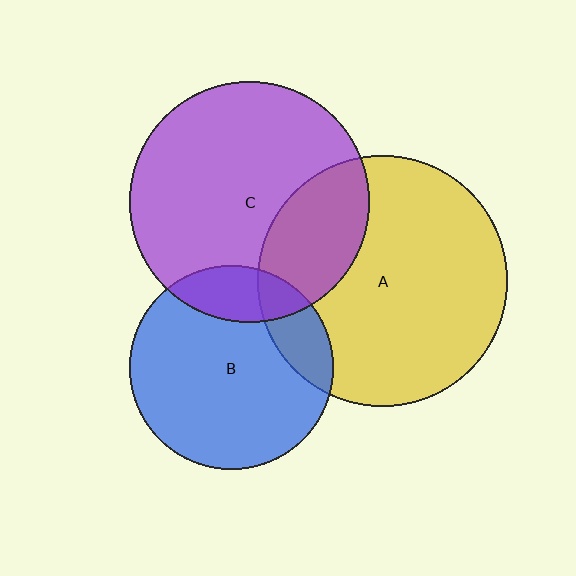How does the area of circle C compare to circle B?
Approximately 1.4 times.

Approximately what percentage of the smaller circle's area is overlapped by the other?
Approximately 25%.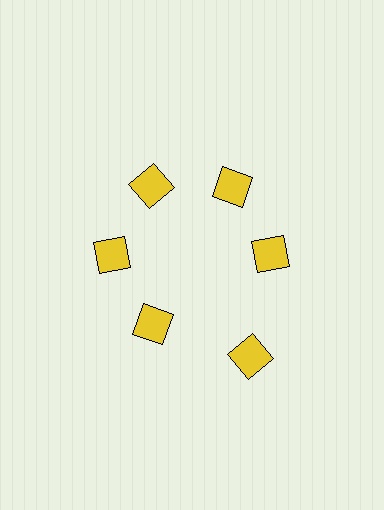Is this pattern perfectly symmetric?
No. The 6 yellow diamonds are arranged in a ring, but one element near the 5 o'clock position is pushed outward from the center, breaking the 6-fold rotational symmetry.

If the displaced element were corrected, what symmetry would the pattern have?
It would have 6-fold rotational symmetry — the pattern would map onto itself every 60 degrees.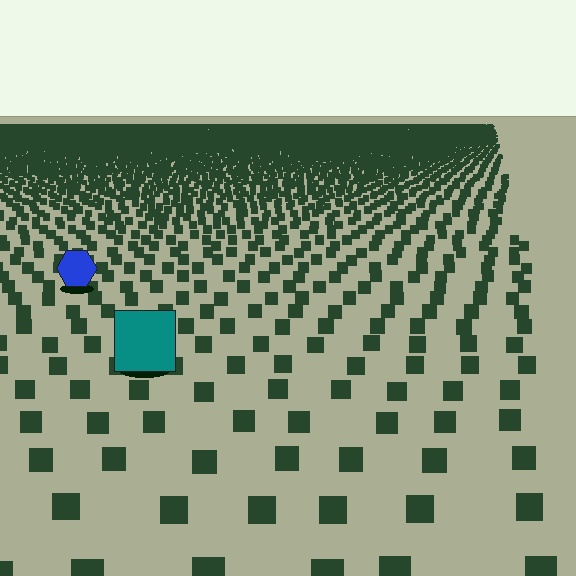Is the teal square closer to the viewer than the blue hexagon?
Yes. The teal square is closer — you can tell from the texture gradient: the ground texture is coarser near it.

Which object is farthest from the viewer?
The blue hexagon is farthest from the viewer. It appears smaller and the ground texture around it is denser.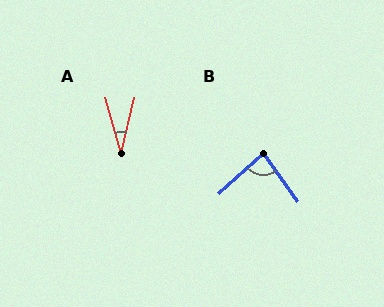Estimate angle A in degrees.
Approximately 29 degrees.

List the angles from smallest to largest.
A (29°), B (84°).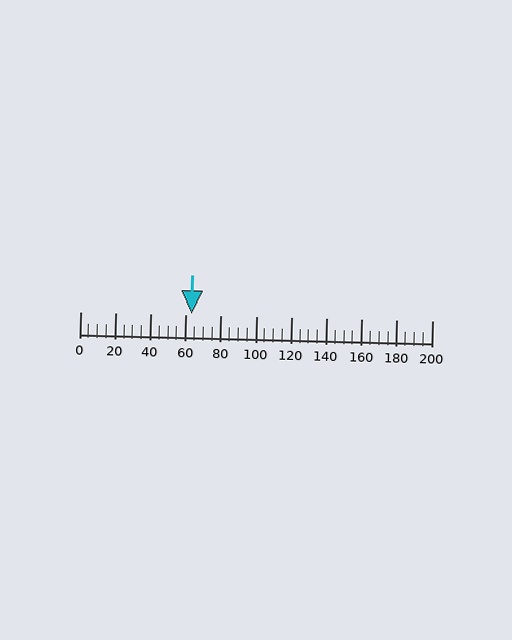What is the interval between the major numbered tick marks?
The major tick marks are spaced 20 units apart.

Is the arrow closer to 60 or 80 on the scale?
The arrow is closer to 60.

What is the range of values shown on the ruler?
The ruler shows values from 0 to 200.